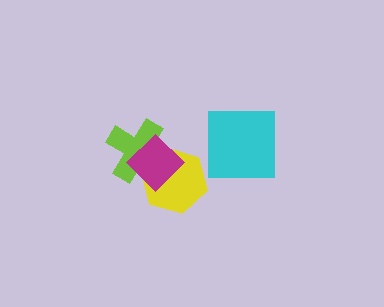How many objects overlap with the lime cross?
2 objects overlap with the lime cross.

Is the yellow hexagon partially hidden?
Yes, it is partially covered by another shape.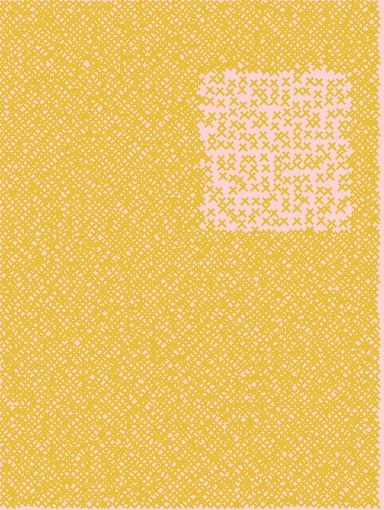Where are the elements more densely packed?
The elements are more densely packed outside the rectangle boundary.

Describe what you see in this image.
The image contains small yellow elements arranged at two different densities. A rectangle-shaped region is visible where the elements are less densely packed than the surrounding area.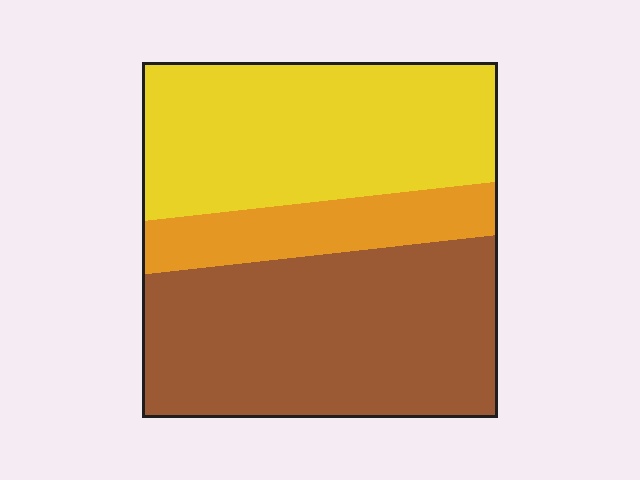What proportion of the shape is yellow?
Yellow takes up between a third and a half of the shape.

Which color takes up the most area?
Brown, at roughly 45%.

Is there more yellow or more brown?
Brown.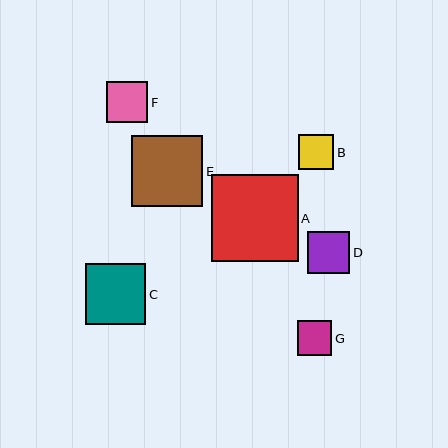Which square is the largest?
Square A is the largest with a size of approximately 87 pixels.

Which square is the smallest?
Square G is the smallest with a size of approximately 35 pixels.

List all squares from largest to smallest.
From largest to smallest: A, E, C, D, F, B, G.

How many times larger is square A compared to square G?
Square A is approximately 2.5 times the size of square G.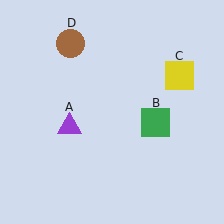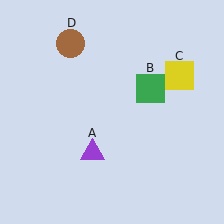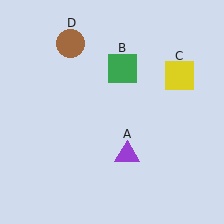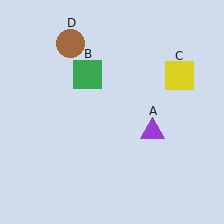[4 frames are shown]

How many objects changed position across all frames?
2 objects changed position: purple triangle (object A), green square (object B).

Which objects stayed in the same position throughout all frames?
Yellow square (object C) and brown circle (object D) remained stationary.